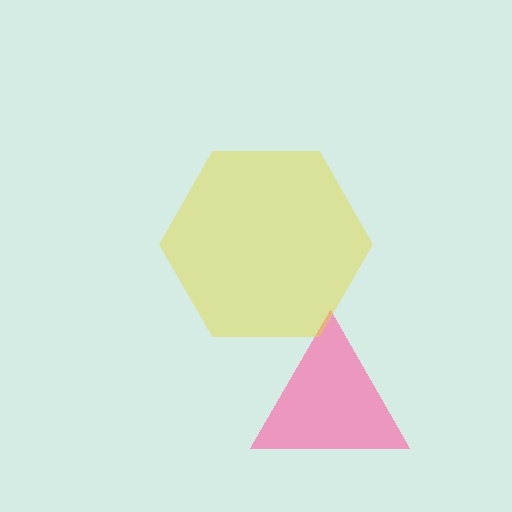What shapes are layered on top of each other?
The layered shapes are: a pink triangle, a yellow hexagon.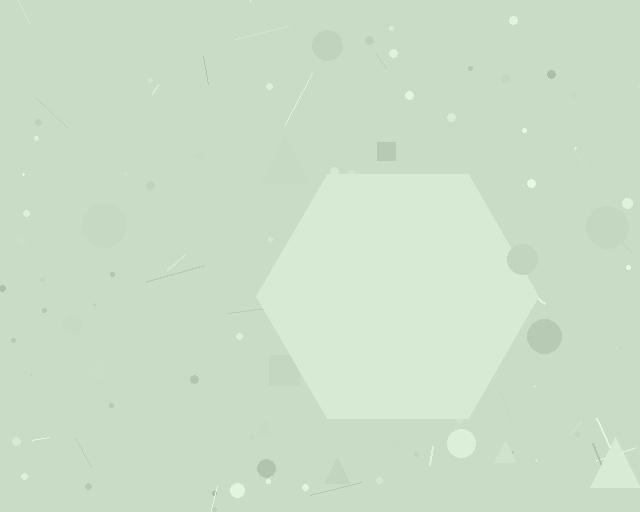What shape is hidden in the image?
A hexagon is hidden in the image.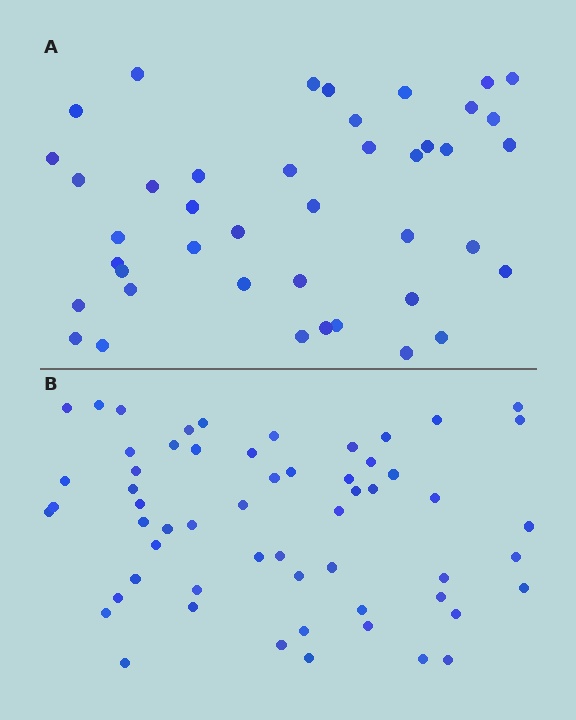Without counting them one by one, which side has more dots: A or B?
Region B (the bottom region) has more dots.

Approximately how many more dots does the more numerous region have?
Region B has approximately 15 more dots than region A.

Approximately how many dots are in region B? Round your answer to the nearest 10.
About 60 dots. (The exact count is 58, which rounds to 60.)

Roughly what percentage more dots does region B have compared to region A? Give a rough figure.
About 40% more.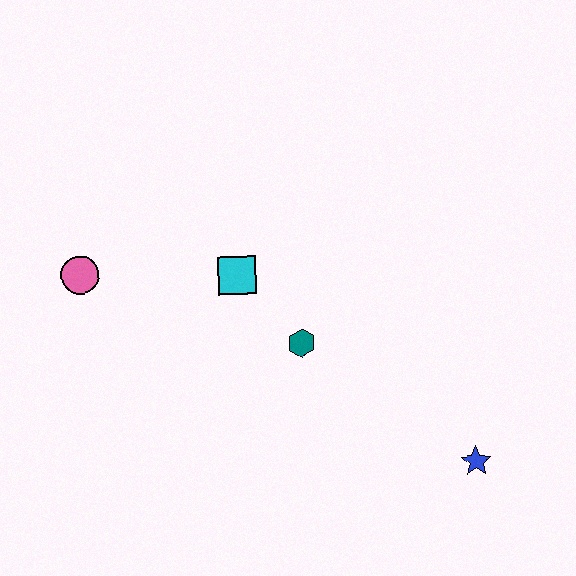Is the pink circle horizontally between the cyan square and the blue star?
No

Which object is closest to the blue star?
The teal hexagon is closest to the blue star.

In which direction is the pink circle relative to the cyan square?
The pink circle is to the left of the cyan square.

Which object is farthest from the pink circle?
The blue star is farthest from the pink circle.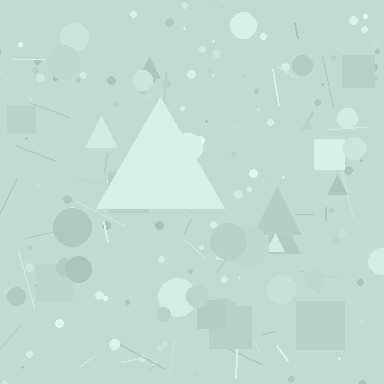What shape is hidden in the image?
A triangle is hidden in the image.